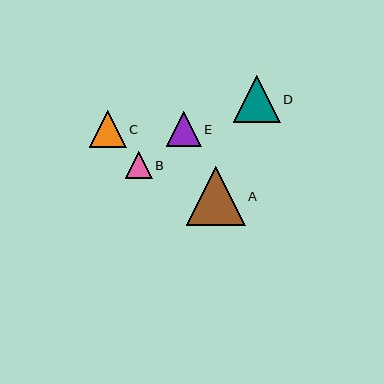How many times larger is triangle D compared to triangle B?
Triangle D is approximately 1.7 times the size of triangle B.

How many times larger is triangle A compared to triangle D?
Triangle A is approximately 1.2 times the size of triangle D.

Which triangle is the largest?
Triangle A is the largest with a size of approximately 59 pixels.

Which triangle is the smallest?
Triangle B is the smallest with a size of approximately 27 pixels.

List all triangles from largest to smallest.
From largest to smallest: A, D, C, E, B.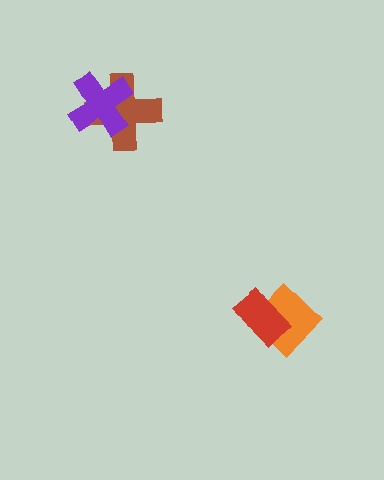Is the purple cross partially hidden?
No, no other shape covers it.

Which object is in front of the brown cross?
The purple cross is in front of the brown cross.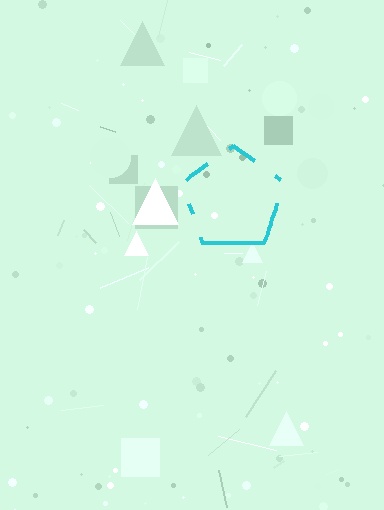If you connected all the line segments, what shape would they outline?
They would outline a pentagon.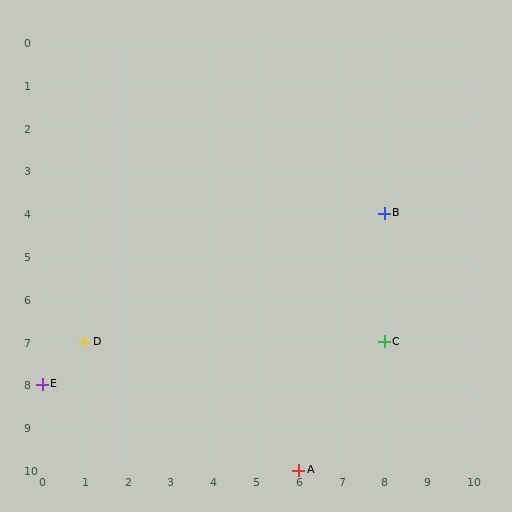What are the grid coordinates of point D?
Point D is at grid coordinates (1, 7).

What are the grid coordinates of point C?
Point C is at grid coordinates (8, 7).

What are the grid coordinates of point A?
Point A is at grid coordinates (6, 10).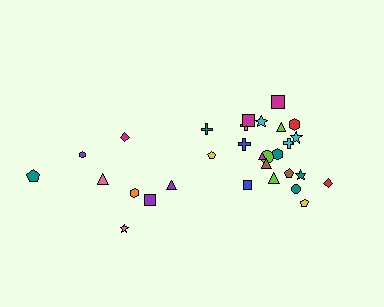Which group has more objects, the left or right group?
The right group.